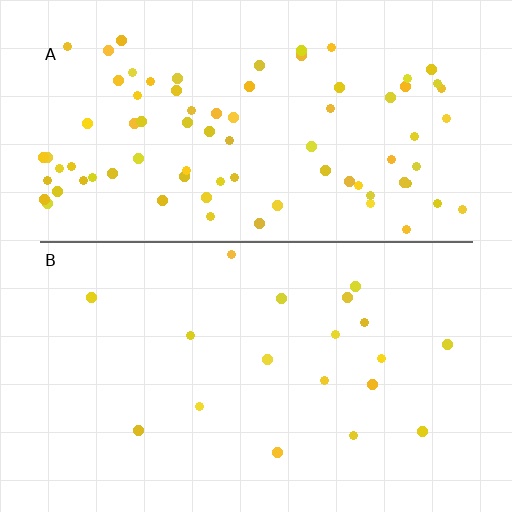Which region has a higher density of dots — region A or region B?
A (the top).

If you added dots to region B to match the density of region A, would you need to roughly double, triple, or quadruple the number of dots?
Approximately quadruple.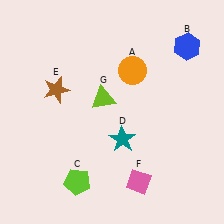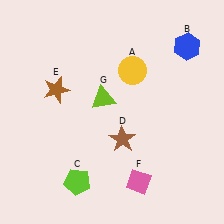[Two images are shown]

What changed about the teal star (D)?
In Image 1, D is teal. In Image 2, it changed to brown.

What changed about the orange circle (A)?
In Image 1, A is orange. In Image 2, it changed to yellow.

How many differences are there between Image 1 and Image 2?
There are 2 differences between the two images.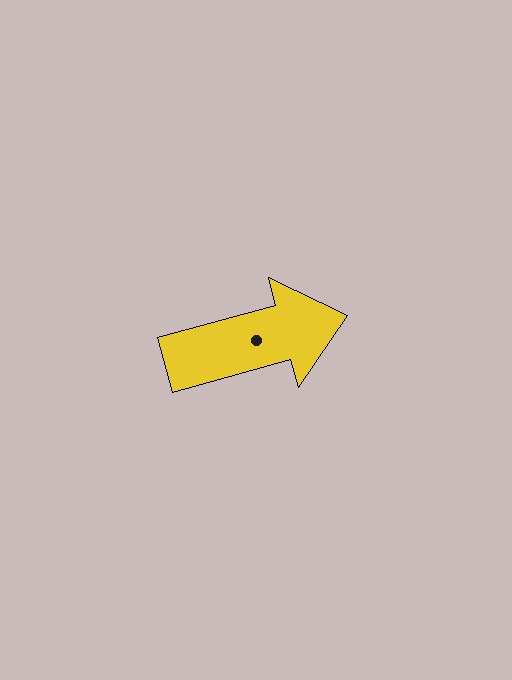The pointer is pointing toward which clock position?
Roughly 2 o'clock.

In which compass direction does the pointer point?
East.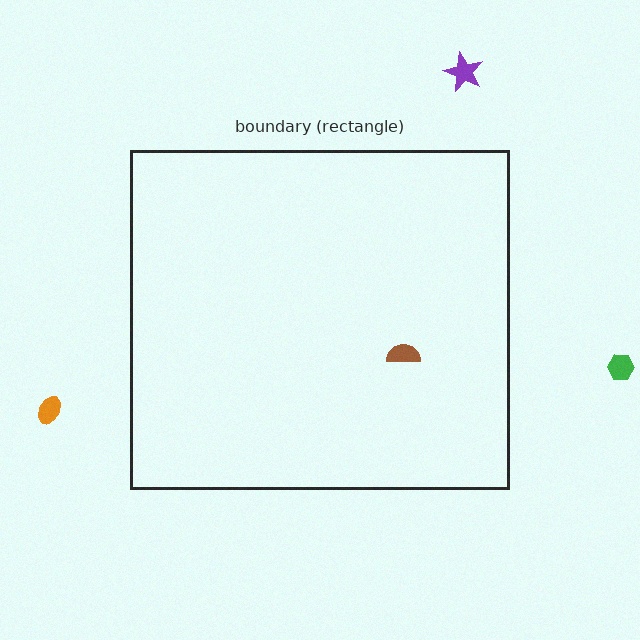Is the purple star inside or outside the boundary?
Outside.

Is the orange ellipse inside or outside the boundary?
Outside.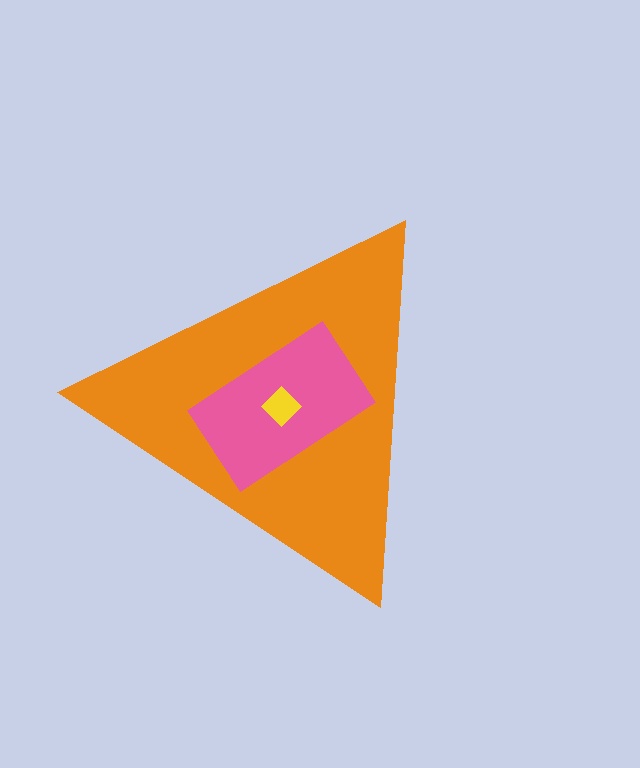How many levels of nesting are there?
3.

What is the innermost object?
The yellow diamond.